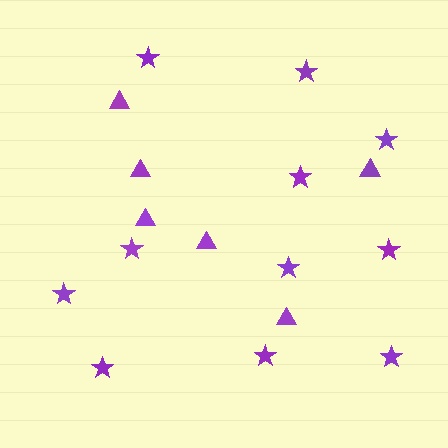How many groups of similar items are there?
There are 2 groups: one group of triangles (6) and one group of stars (11).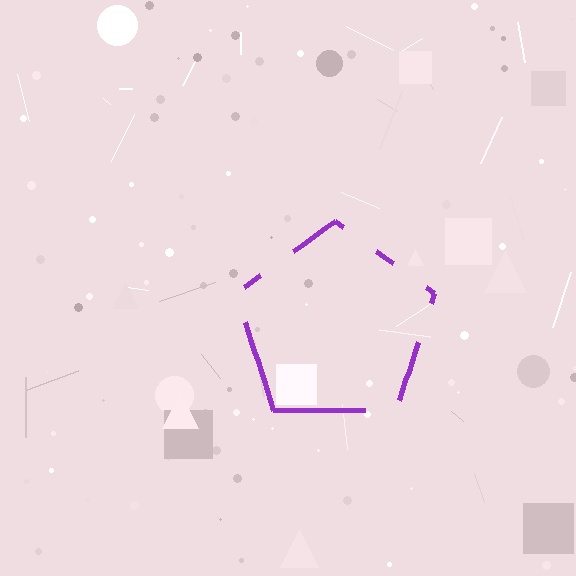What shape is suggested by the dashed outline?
The dashed outline suggests a pentagon.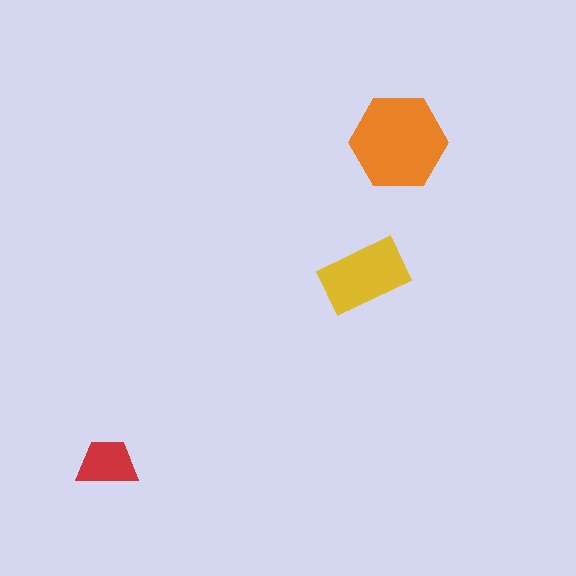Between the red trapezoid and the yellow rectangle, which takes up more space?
The yellow rectangle.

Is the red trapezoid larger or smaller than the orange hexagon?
Smaller.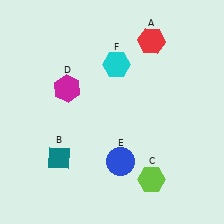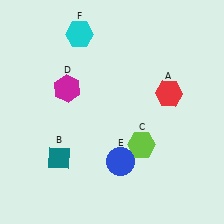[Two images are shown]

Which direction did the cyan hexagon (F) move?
The cyan hexagon (F) moved left.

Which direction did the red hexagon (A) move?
The red hexagon (A) moved down.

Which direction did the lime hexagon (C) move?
The lime hexagon (C) moved up.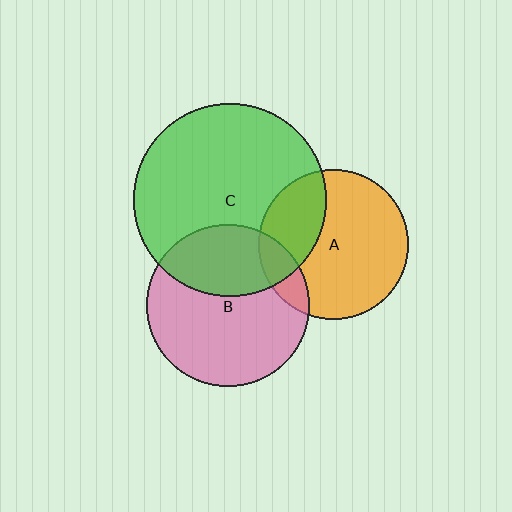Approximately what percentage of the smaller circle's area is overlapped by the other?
Approximately 30%.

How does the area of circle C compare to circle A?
Approximately 1.7 times.